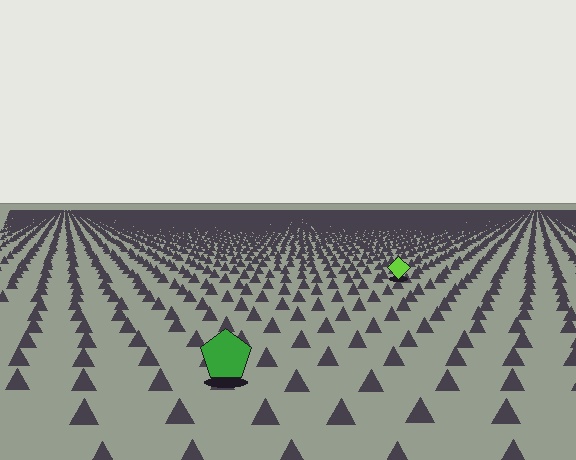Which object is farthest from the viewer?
The lime diamond is farthest from the viewer. It appears smaller and the ground texture around it is denser.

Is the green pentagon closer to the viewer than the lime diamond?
Yes. The green pentagon is closer — you can tell from the texture gradient: the ground texture is coarser near it.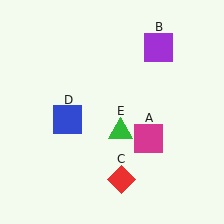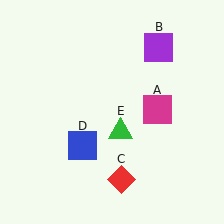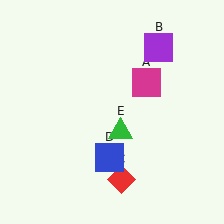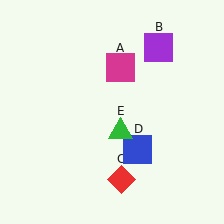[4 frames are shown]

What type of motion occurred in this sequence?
The magenta square (object A), blue square (object D) rotated counterclockwise around the center of the scene.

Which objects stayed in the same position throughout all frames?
Purple square (object B) and red diamond (object C) and green triangle (object E) remained stationary.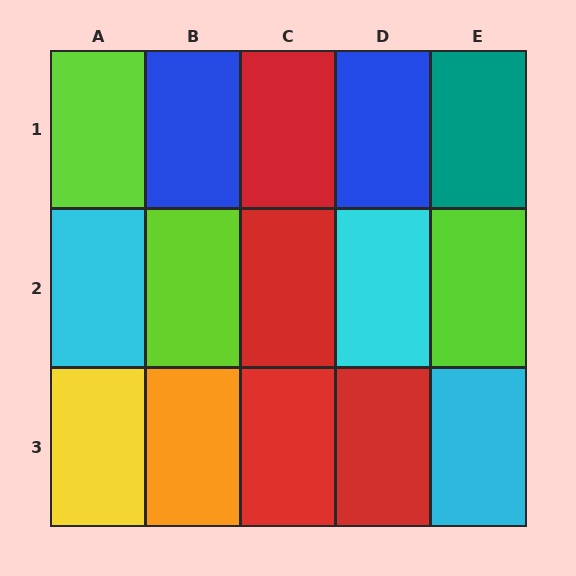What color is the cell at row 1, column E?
Teal.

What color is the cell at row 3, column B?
Orange.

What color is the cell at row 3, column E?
Cyan.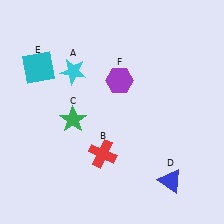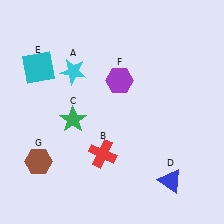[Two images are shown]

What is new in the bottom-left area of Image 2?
A brown hexagon (G) was added in the bottom-left area of Image 2.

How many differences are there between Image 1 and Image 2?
There is 1 difference between the two images.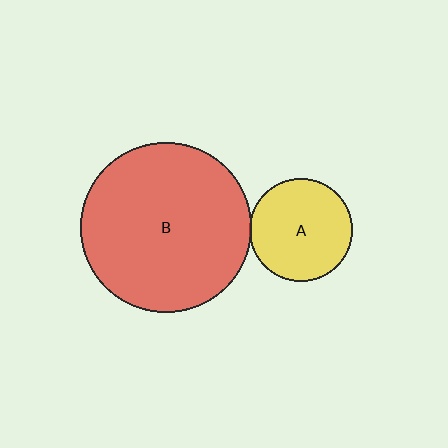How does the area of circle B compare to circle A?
Approximately 2.8 times.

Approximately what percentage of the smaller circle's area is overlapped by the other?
Approximately 5%.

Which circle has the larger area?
Circle B (red).